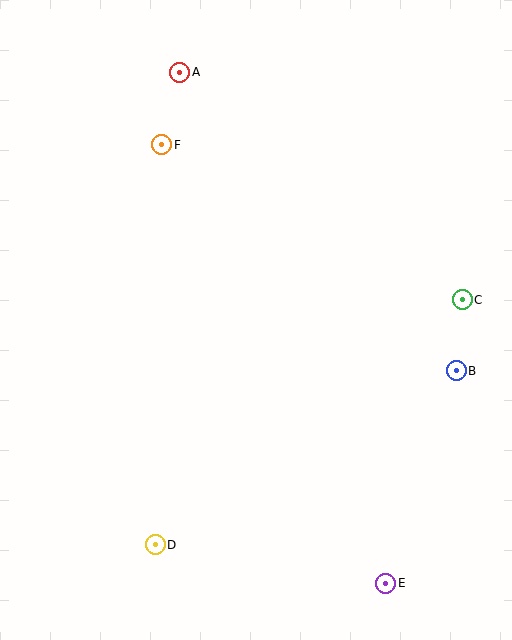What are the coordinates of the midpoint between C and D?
The midpoint between C and D is at (309, 422).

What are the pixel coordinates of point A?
Point A is at (180, 72).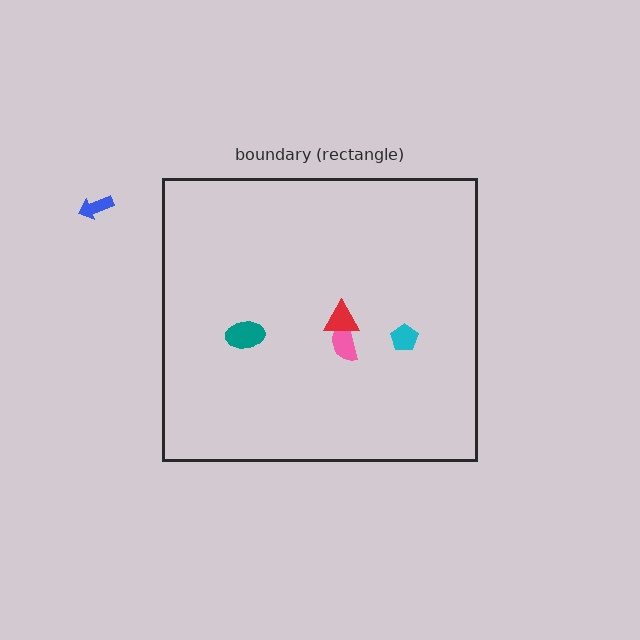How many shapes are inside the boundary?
4 inside, 1 outside.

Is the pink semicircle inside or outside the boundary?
Inside.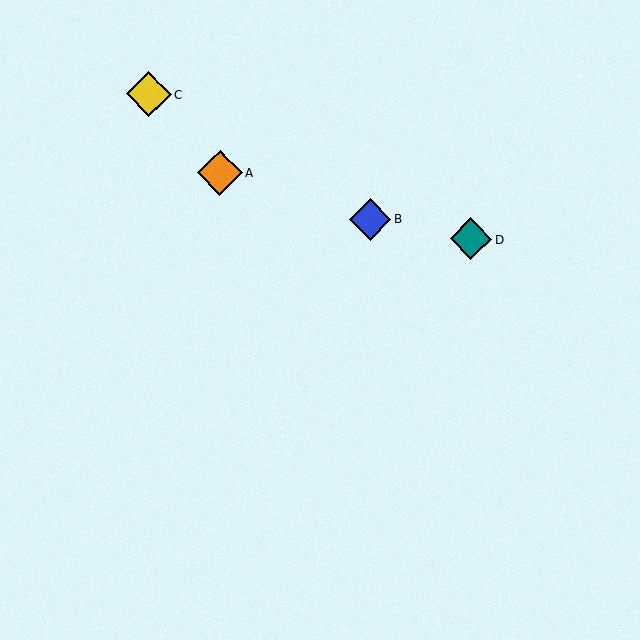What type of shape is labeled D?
Shape D is a teal diamond.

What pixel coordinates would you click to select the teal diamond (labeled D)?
Click at (471, 239) to select the teal diamond D.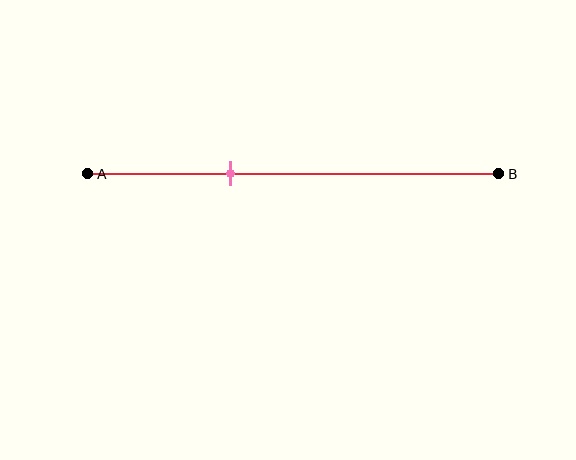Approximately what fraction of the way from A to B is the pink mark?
The pink mark is approximately 35% of the way from A to B.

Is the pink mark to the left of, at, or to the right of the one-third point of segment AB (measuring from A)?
The pink mark is approximately at the one-third point of segment AB.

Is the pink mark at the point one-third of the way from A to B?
Yes, the mark is approximately at the one-third point.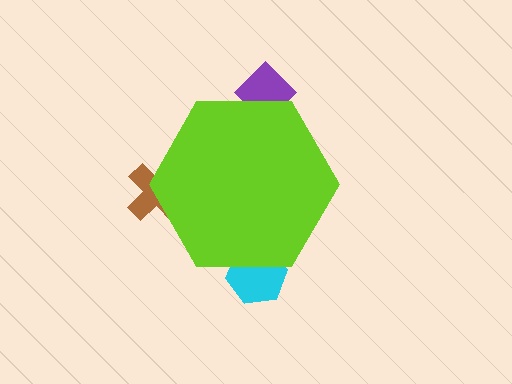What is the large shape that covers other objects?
A lime hexagon.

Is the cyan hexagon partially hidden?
Yes, the cyan hexagon is partially hidden behind the lime hexagon.